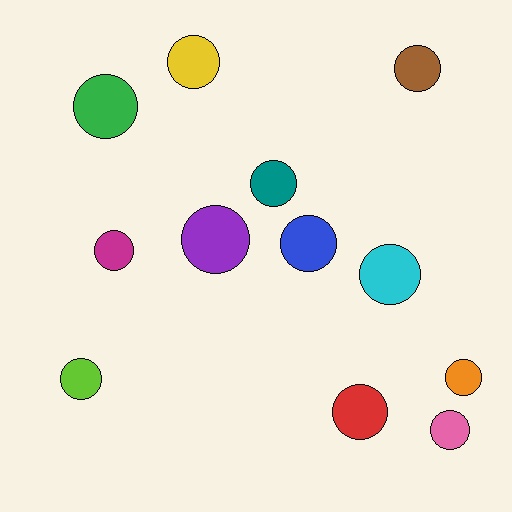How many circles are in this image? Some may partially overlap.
There are 12 circles.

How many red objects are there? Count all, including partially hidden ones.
There is 1 red object.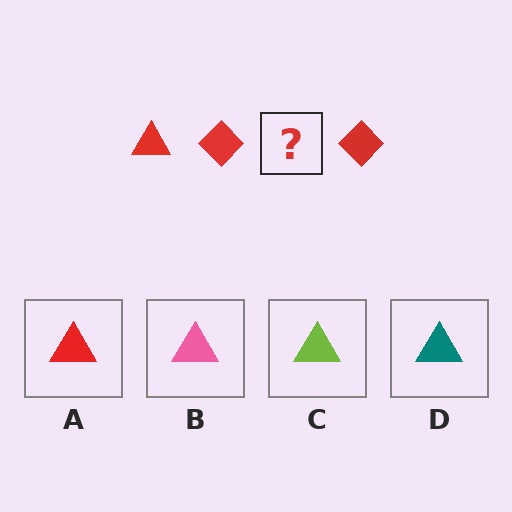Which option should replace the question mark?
Option A.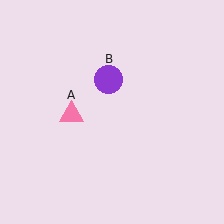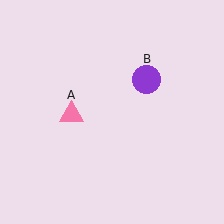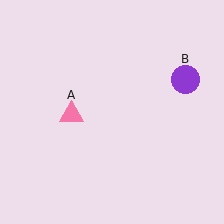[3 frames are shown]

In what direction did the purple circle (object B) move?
The purple circle (object B) moved right.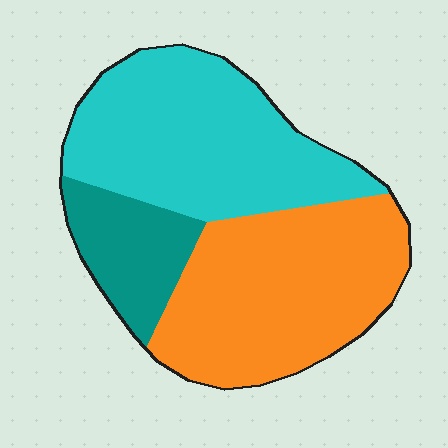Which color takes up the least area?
Teal, at roughly 15%.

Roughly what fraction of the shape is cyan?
Cyan takes up about two fifths (2/5) of the shape.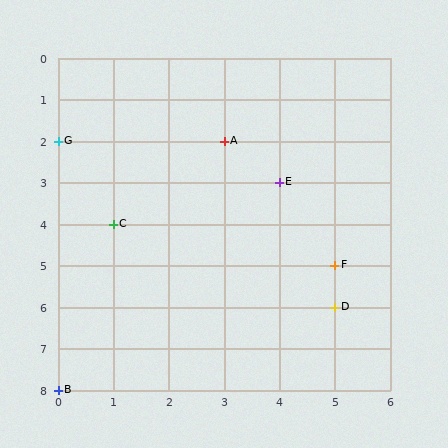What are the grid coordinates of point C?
Point C is at grid coordinates (1, 4).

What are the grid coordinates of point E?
Point E is at grid coordinates (4, 3).